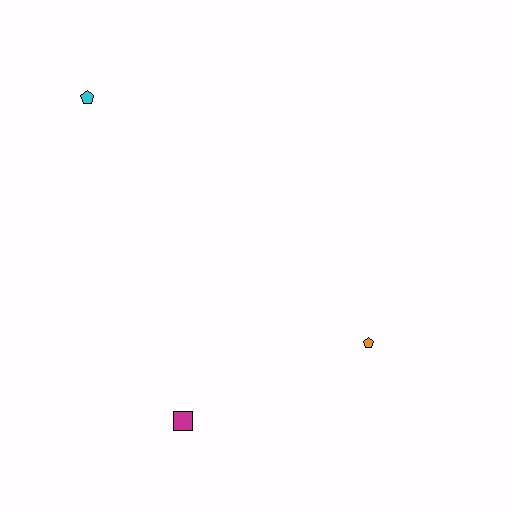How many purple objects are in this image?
There are no purple objects.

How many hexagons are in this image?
There are no hexagons.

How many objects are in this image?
There are 3 objects.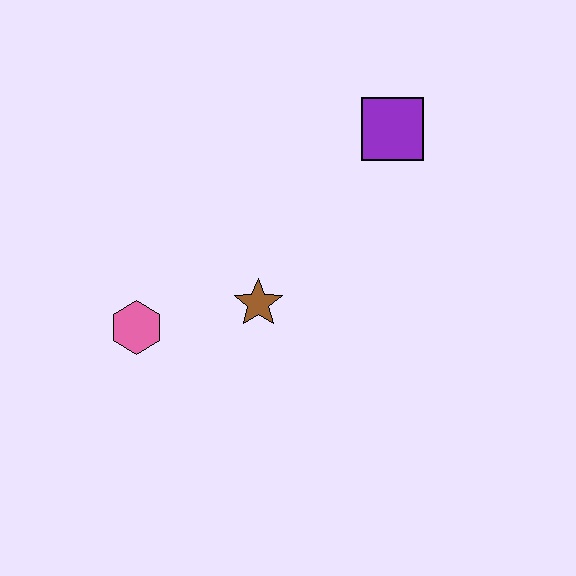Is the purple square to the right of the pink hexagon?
Yes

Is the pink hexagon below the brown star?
Yes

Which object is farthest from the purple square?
The pink hexagon is farthest from the purple square.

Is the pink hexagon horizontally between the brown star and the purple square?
No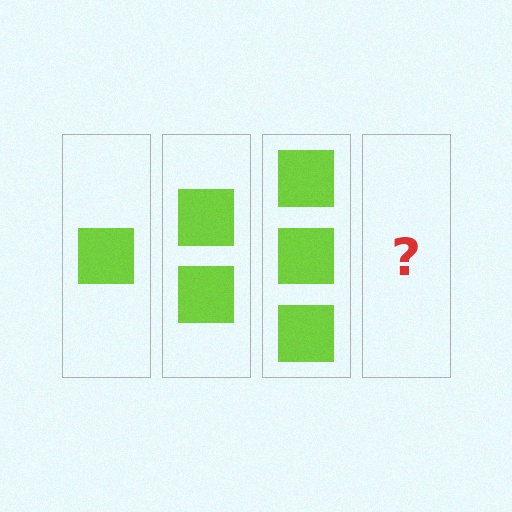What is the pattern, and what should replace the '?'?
The pattern is that each step adds one more square. The '?' should be 4 squares.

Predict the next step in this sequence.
The next step is 4 squares.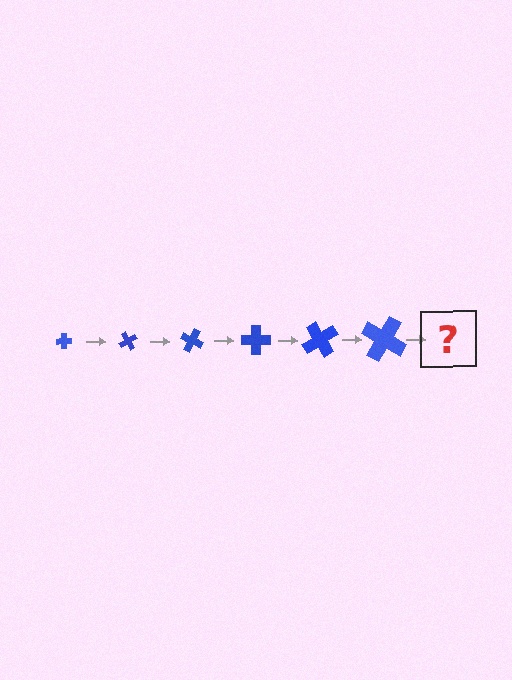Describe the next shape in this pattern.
It should be a cross, larger than the previous one and rotated 360 degrees from the start.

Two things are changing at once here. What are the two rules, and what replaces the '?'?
The two rules are that the cross grows larger each step and it rotates 60 degrees each step. The '?' should be a cross, larger than the previous one and rotated 360 degrees from the start.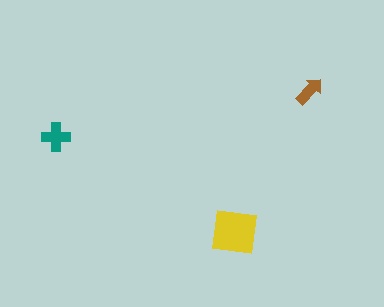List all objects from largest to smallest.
The yellow square, the teal cross, the brown arrow.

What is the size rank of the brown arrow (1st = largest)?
3rd.